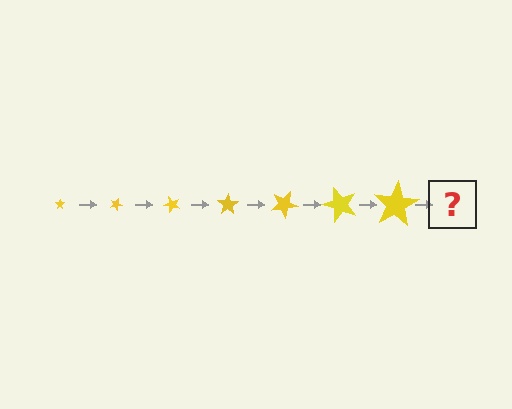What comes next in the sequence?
The next element should be a star, larger than the previous one and rotated 175 degrees from the start.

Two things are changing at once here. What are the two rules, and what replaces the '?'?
The two rules are that the star grows larger each step and it rotates 25 degrees each step. The '?' should be a star, larger than the previous one and rotated 175 degrees from the start.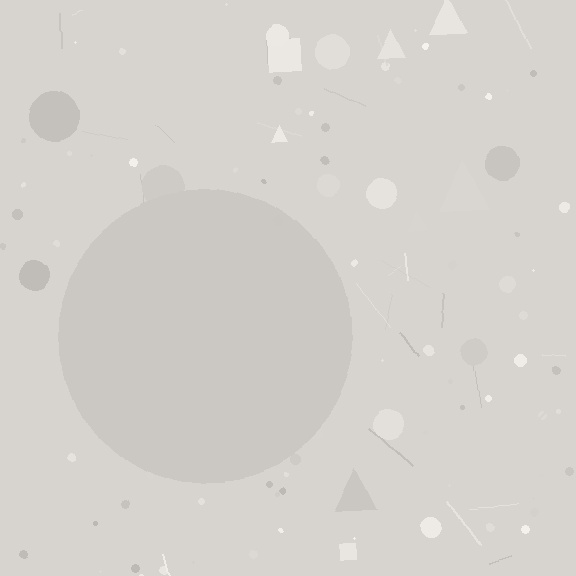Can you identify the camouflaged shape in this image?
The camouflaged shape is a circle.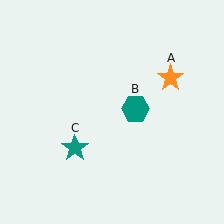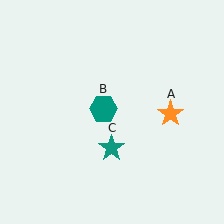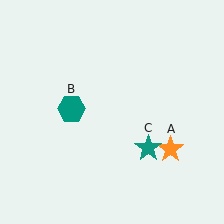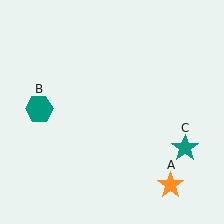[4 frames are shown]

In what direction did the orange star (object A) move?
The orange star (object A) moved down.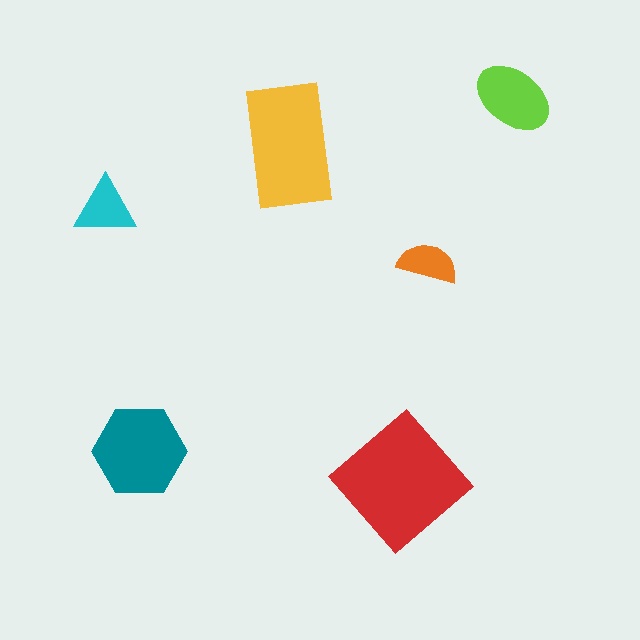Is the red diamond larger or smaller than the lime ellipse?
Larger.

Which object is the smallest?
The orange semicircle.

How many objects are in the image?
There are 6 objects in the image.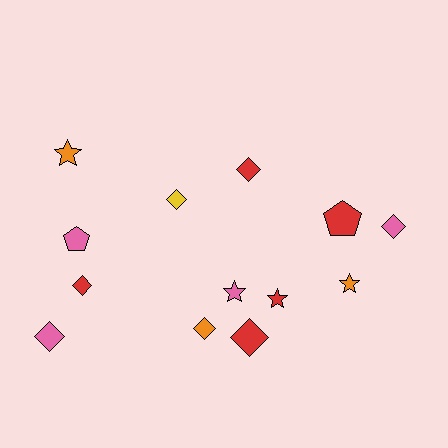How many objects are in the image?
There are 13 objects.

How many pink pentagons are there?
There is 1 pink pentagon.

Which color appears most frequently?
Red, with 5 objects.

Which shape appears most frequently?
Diamond, with 7 objects.